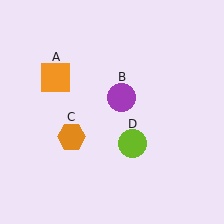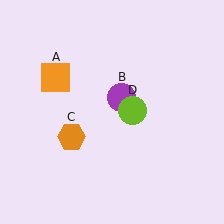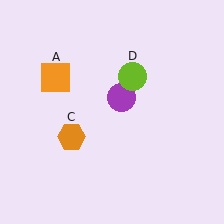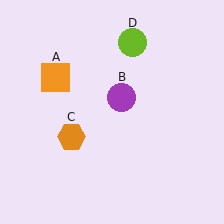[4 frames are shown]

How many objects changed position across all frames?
1 object changed position: lime circle (object D).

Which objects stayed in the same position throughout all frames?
Orange square (object A) and purple circle (object B) and orange hexagon (object C) remained stationary.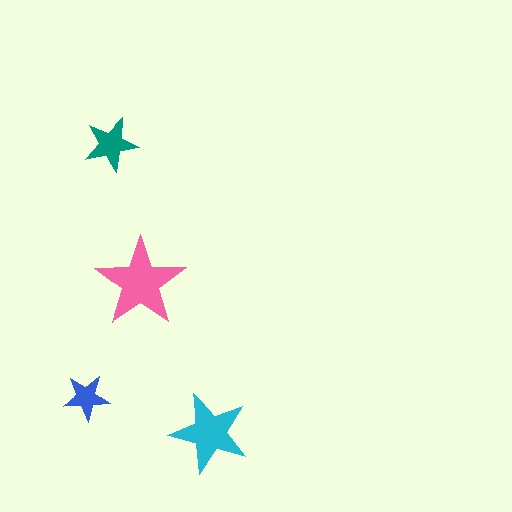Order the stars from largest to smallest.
the pink one, the cyan one, the teal one, the blue one.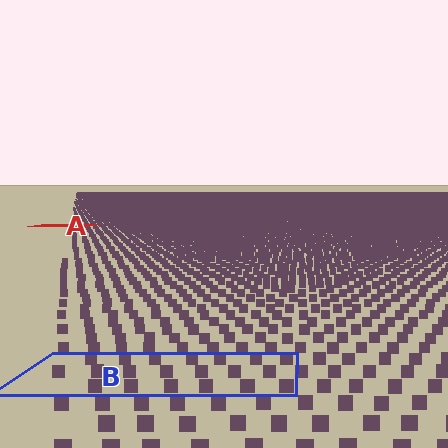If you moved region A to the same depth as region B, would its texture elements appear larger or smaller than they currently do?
They would appear larger. At a closer depth, the same texture elements are projected at a bigger on-screen size.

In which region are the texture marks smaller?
The texture marks are smaller in region A, because it is farther away.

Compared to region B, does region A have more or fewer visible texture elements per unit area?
Region A has more texture elements per unit area — they are packed more densely because it is farther away.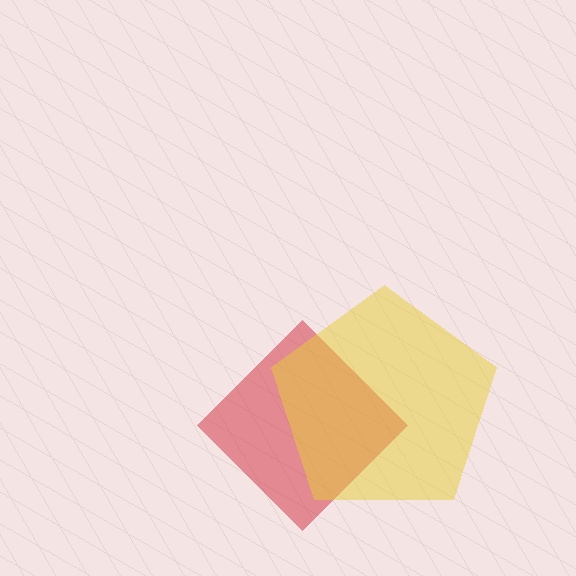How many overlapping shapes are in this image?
There are 2 overlapping shapes in the image.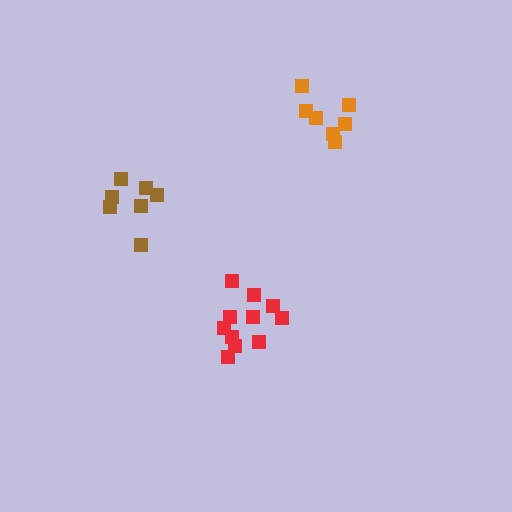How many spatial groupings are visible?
There are 3 spatial groupings.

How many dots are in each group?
Group 1: 11 dots, Group 2: 7 dots, Group 3: 7 dots (25 total).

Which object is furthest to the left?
The brown cluster is leftmost.